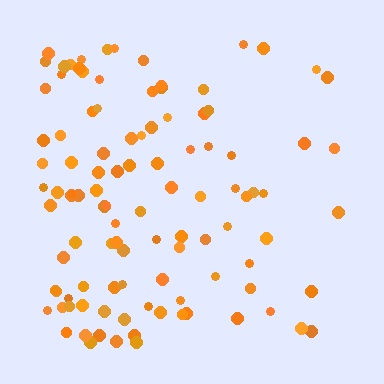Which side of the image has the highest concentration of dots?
The left.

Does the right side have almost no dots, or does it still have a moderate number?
Still a moderate number, just noticeably fewer than the left.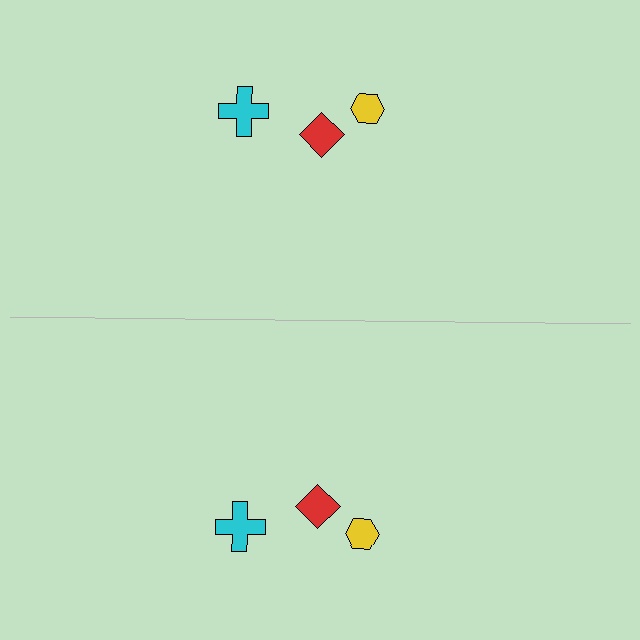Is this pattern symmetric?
Yes, this pattern has bilateral (reflection) symmetry.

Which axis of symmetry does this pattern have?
The pattern has a horizontal axis of symmetry running through the center of the image.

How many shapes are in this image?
There are 6 shapes in this image.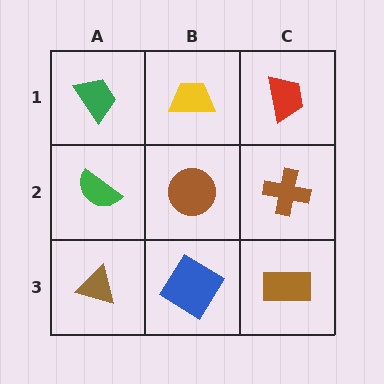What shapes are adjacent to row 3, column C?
A brown cross (row 2, column C), a blue diamond (row 3, column B).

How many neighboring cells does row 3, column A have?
2.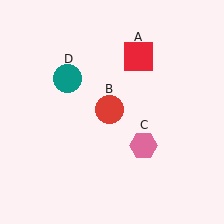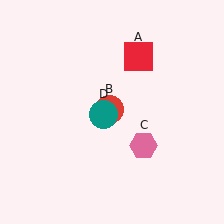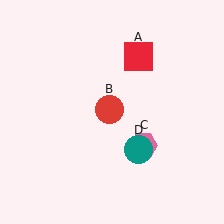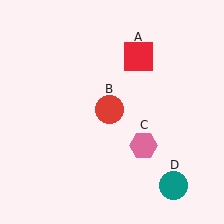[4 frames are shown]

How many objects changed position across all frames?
1 object changed position: teal circle (object D).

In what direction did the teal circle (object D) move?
The teal circle (object D) moved down and to the right.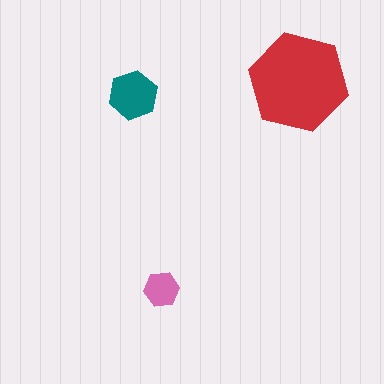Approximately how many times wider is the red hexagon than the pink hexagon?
About 3 times wider.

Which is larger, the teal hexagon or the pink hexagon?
The teal one.